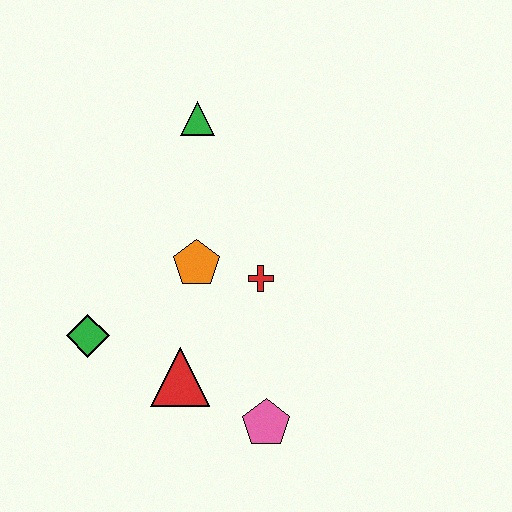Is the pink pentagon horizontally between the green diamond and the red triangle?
No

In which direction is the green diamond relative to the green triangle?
The green diamond is below the green triangle.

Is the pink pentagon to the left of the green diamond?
No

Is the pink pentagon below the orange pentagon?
Yes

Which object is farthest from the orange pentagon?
The pink pentagon is farthest from the orange pentagon.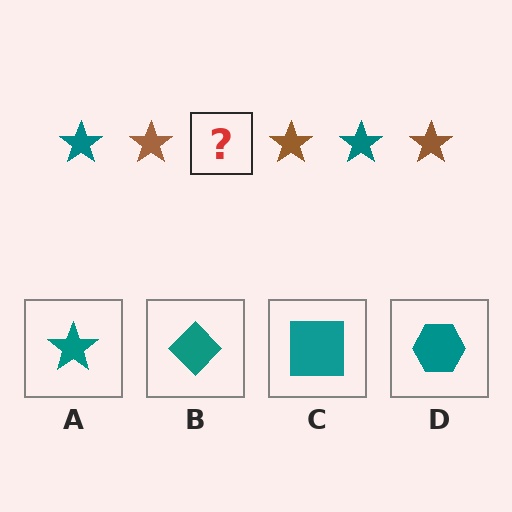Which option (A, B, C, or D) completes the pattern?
A.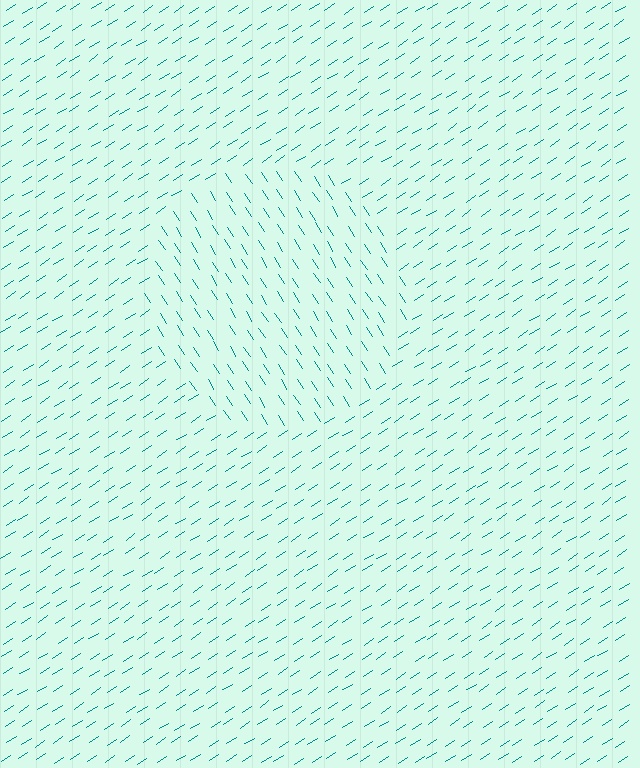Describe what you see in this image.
The image is filled with small teal line segments. A circle region in the image has lines oriented differently from the surrounding lines, creating a visible texture boundary.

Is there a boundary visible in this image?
Yes, there is a texture boundary formed by a change in line orientation.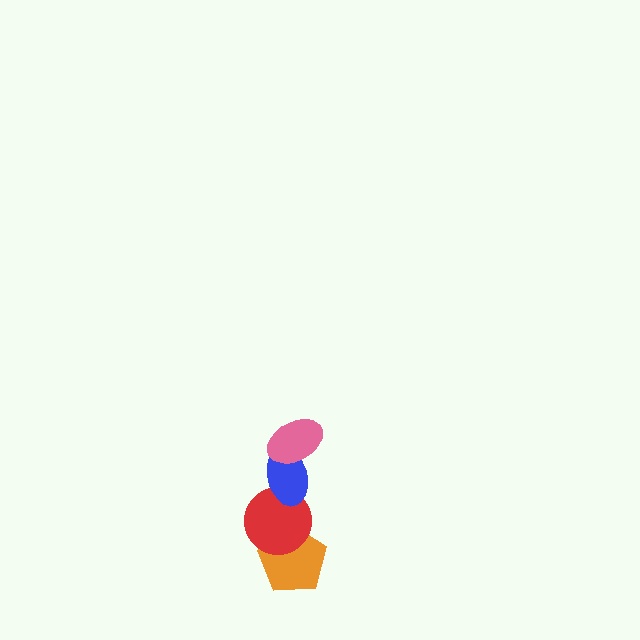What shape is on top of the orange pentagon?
The red circle is on top of the orange pentagon.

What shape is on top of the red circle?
The blue ellipse is on top of the red circle.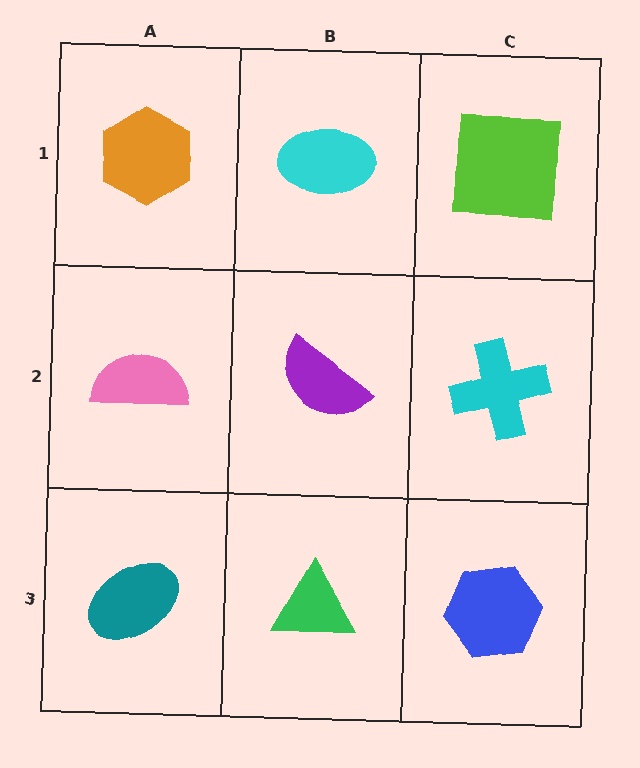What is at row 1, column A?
An orange hexagon.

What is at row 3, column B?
A green triangle.